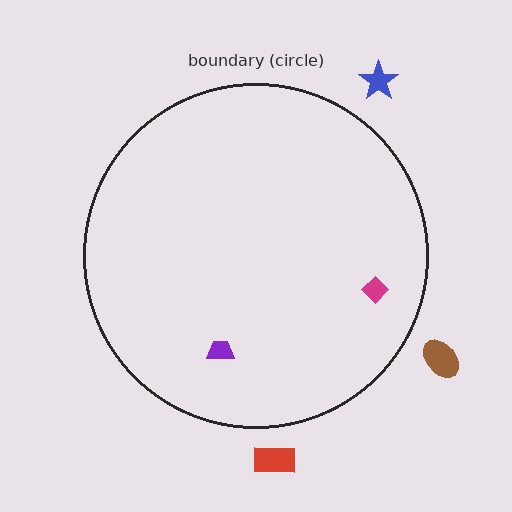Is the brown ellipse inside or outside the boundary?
Outside.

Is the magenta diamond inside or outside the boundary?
Inside.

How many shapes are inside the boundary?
2 inside, 3 outside.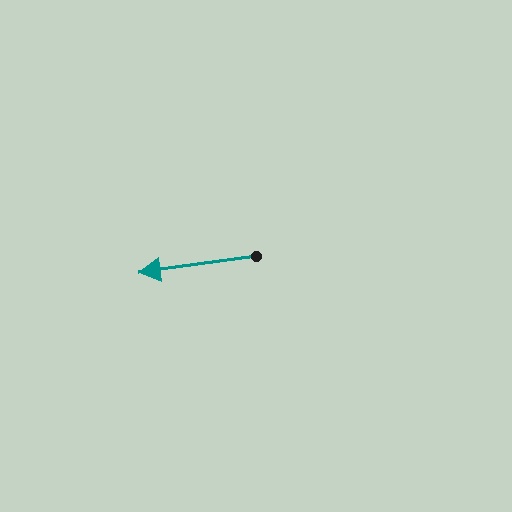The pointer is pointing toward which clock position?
Roughly 9 o'clock.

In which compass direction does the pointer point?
West.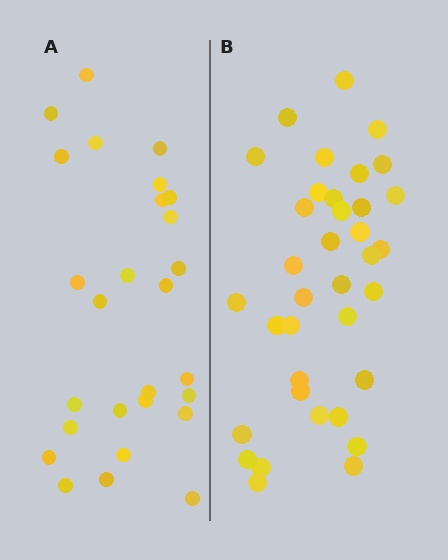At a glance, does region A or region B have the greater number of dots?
Region B (the right region) has more dots.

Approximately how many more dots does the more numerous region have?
Region B has roughly 8 or so more dots than region A.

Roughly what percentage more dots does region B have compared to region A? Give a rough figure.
About 35% more.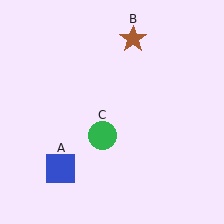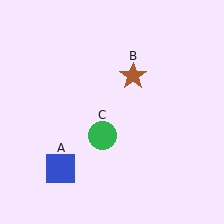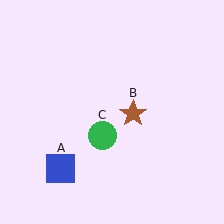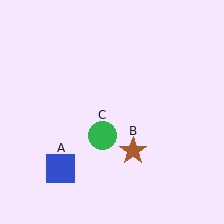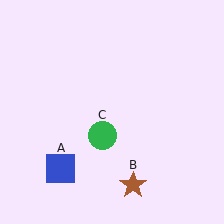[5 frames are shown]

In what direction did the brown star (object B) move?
The brown star (object B) moved down.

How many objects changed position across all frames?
1 object changed position: brown star (object B).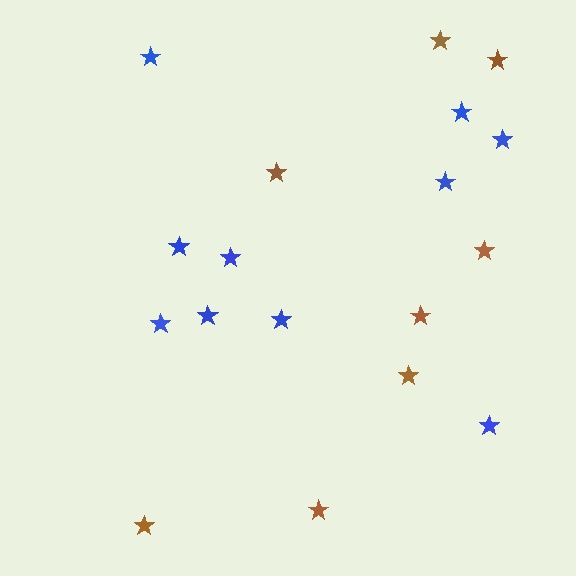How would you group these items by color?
There are 2 groups: one group of brown stars (8) and one group of blue stars (10).